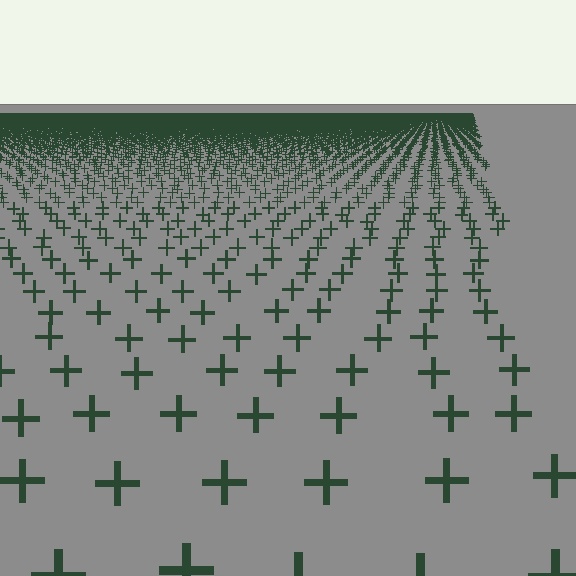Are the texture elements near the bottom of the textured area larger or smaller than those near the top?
Larger. Near the bottom, elements are closer to the viewer and appear at a bigger on-screen size.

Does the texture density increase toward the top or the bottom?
Density increases toward the top.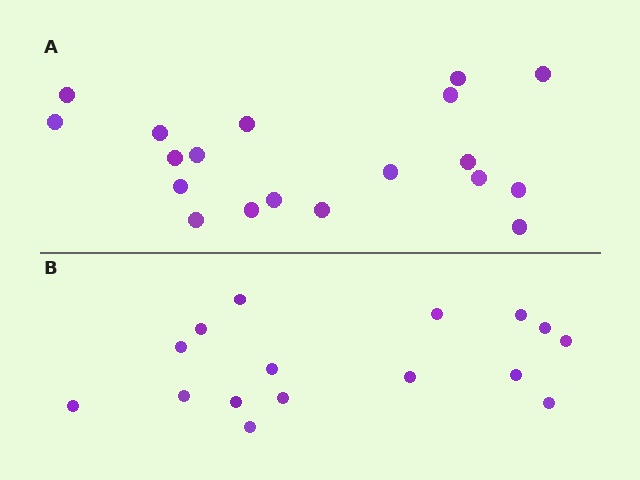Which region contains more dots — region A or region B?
Region A (the top region) has more dots.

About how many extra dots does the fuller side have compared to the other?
Region A has just a few more — roughly 2 or 3 more dots than region B.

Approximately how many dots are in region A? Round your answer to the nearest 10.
About 20 dots. (The exact count is 19, which rounds to 20.)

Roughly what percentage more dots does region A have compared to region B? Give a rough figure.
About 20% more.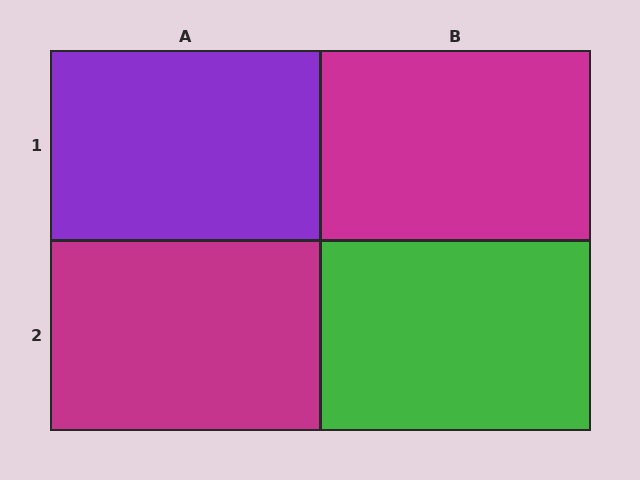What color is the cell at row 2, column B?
Green.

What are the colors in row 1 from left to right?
Purple, magenta.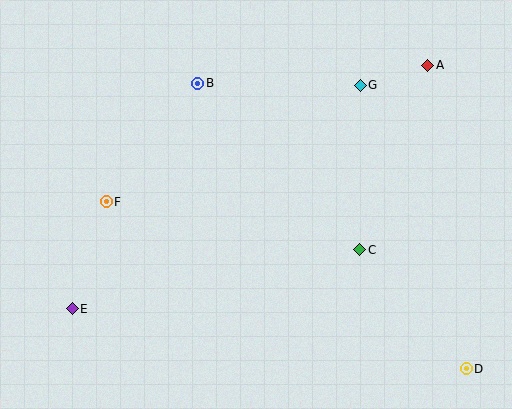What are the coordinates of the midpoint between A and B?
The midpoint between A and B is at (313, 74).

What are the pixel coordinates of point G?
Point G is at (360, 85).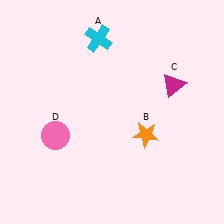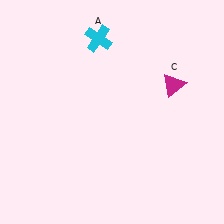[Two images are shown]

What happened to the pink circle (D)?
The pink circle (D) was removed in Image 2. It was in the bottom-left area of Image 1.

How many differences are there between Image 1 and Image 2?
There are 2 differences between the two images.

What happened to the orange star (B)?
The orange star (B) was removed in Image 2. It was in the bottom-right area of Image 1.